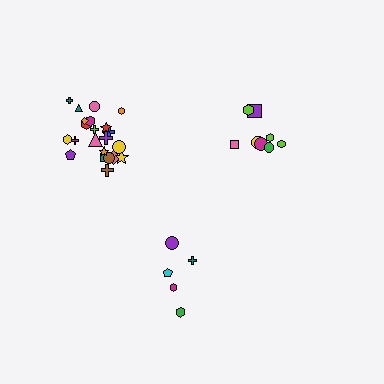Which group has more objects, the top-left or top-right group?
The top-left group.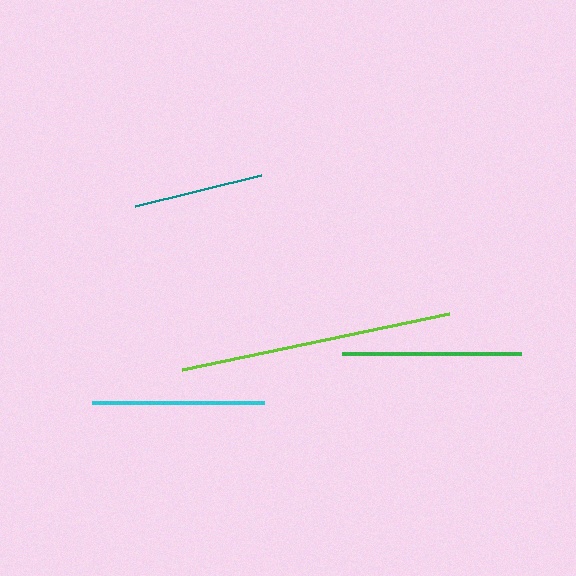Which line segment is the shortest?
The teal line is the shortest at approximately 130 pixels.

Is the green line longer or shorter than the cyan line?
The green line is longer than the cyan line.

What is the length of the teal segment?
The teal segment is approximately 130 pixels long.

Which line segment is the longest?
The lime line is the longest at approximately 273 pixels.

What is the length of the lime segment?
The lime segment is approximately 273 pixels long.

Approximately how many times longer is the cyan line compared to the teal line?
The cyan line is approximately 1.3 times the length of the teal line.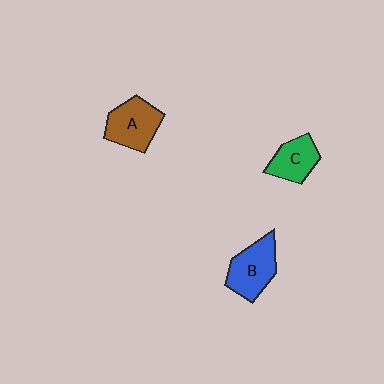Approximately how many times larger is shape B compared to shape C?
Approximately 1.3 times.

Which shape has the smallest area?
Shape C (green).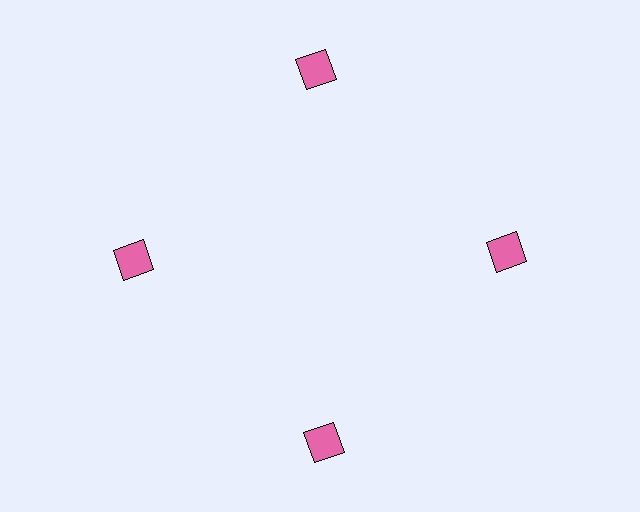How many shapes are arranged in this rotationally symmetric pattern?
There are 4 shapes, arranged in 4 groups of 1.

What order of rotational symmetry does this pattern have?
This pattern has 4-fold rotational symmetry.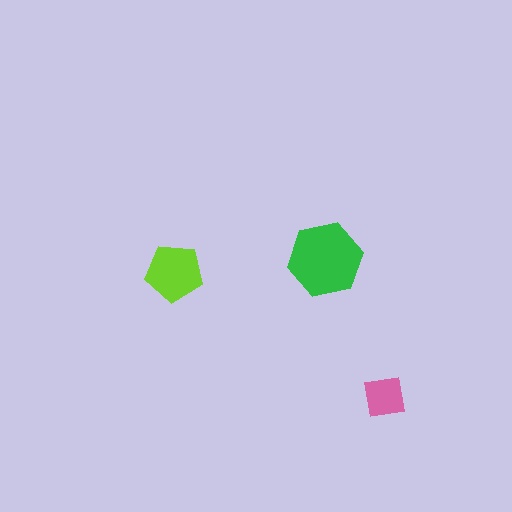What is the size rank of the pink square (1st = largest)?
3rd.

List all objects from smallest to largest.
The pink square, the lime pentagon, the green hexagon.